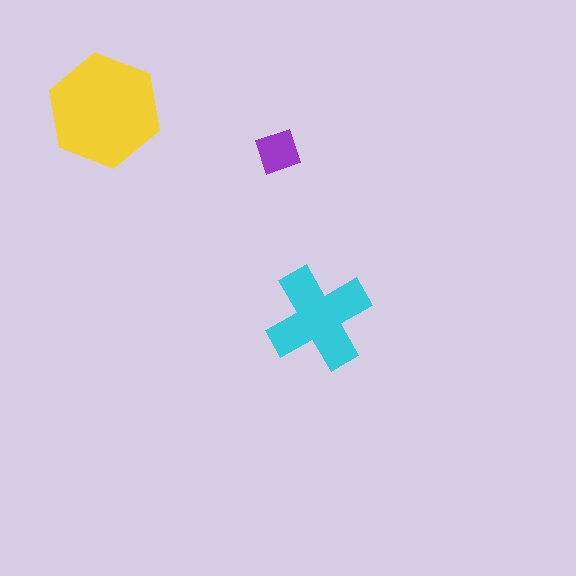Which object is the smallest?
The purple diamond.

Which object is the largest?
The yellow hexagon.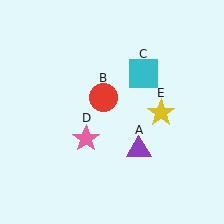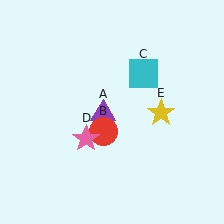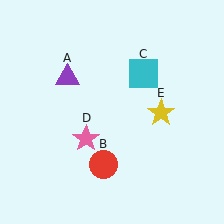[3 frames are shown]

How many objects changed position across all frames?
2 objects changed position: purple triangle (object A), red circle (object B).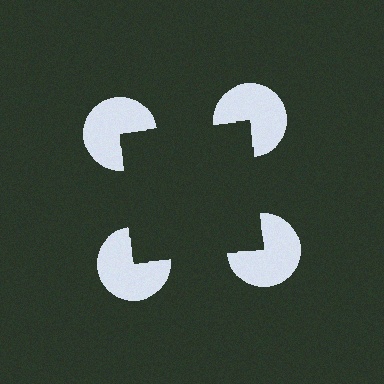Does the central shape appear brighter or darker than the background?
It typically appears slightly darker than the background, even though no actual brightness change is drawn.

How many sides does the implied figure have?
4 sides.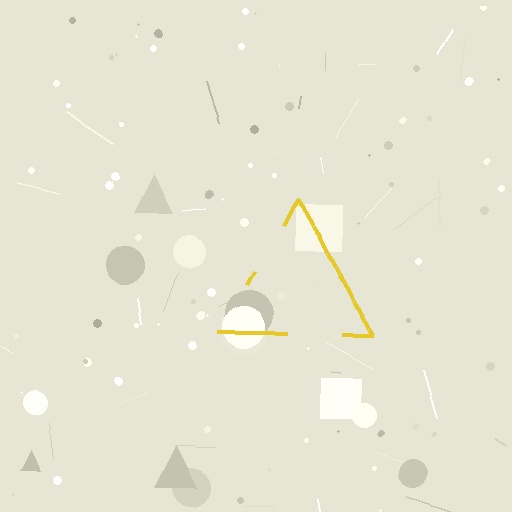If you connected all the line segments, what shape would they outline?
They would outline a triangle.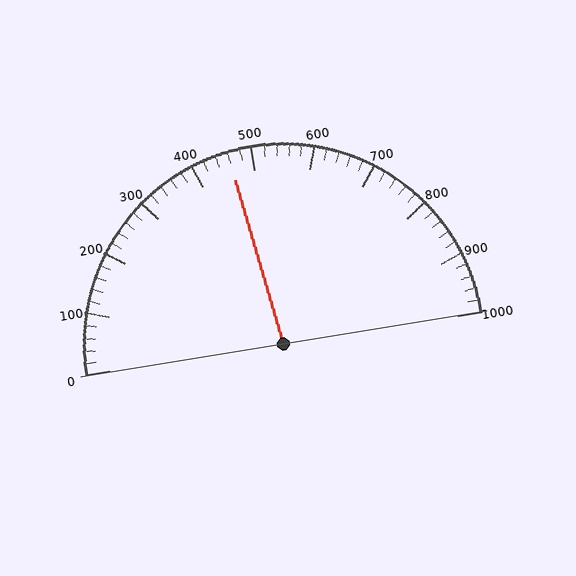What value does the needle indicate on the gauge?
The needle indicates approximately 460.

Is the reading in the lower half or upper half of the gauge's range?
The reading is in the lower half of the range (0 to 1000).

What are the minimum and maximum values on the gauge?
The gauge ranges from 0 to 1000.